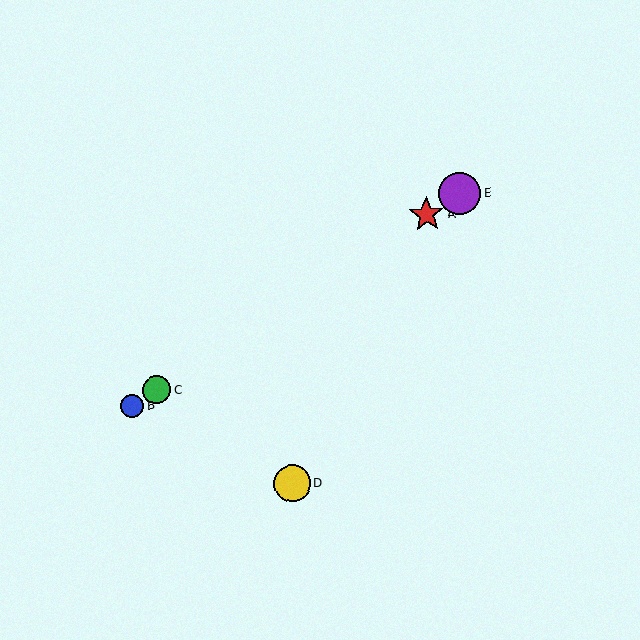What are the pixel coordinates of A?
Object A is at (427, 215).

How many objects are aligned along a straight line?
4 objects (A, B, C, E) are aligned along a straight line.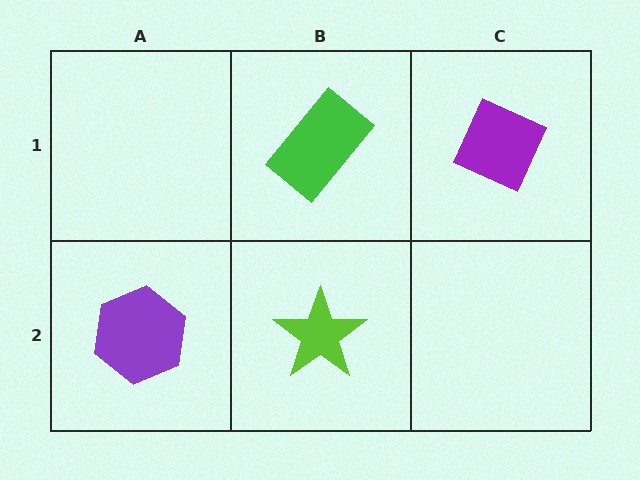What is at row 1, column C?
A purple diamond.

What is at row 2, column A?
A purple hexagon.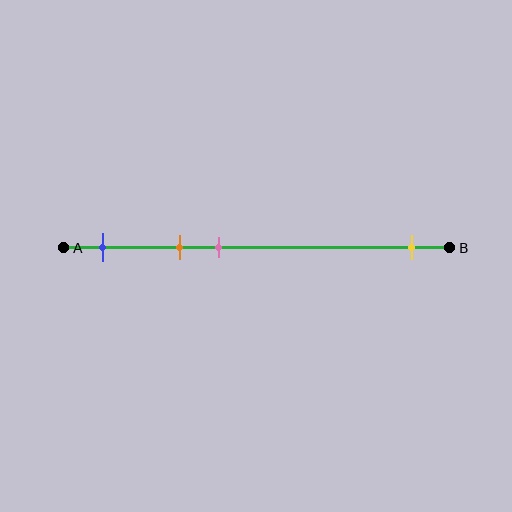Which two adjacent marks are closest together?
The orange and pink marks are the closest adjacent pair.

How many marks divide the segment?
There are 4 marks dividing the segment.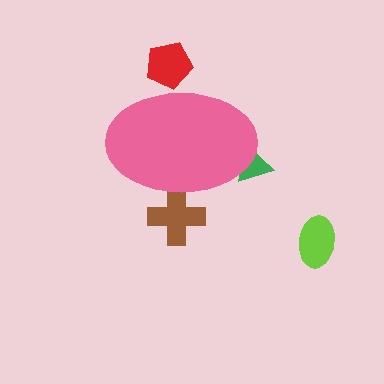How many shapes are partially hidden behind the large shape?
3 shapes are partially hidden.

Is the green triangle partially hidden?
Yes, the green triangle is partially hidden behind the pink ellipse.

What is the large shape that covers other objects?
A pink ellipse.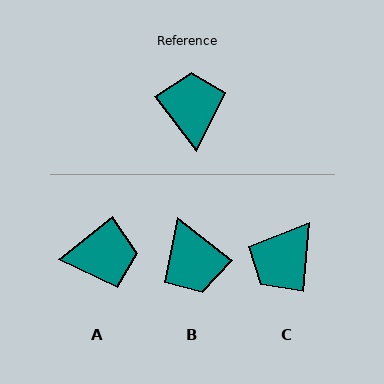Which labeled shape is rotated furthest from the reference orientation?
B, about 165 degrees away.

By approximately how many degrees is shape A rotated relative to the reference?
Approximately 89 degrees clockwise.